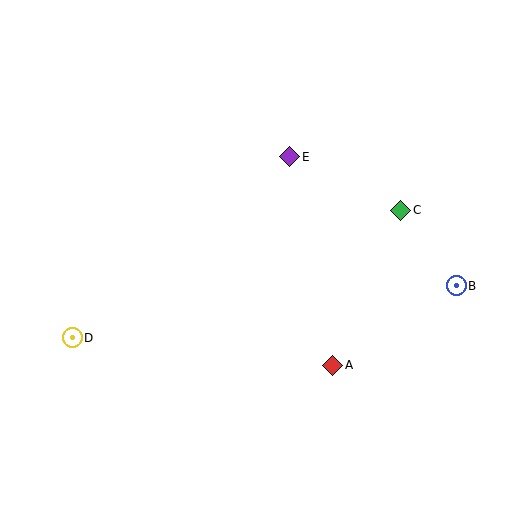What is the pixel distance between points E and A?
The distance between E and A is 213 pixels.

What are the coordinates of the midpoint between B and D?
The midpoint between B and D is at (264, 312).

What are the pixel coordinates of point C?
Point C is at (401, 210).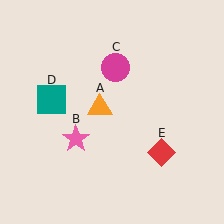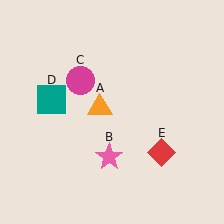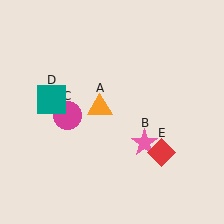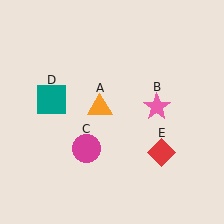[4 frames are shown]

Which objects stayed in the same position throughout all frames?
Orange triangle (object A) and teal square (object D) and red diamond (object E) remained stationary.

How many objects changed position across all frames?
2 objects changed position: pink star (object B), magenta circle (object C).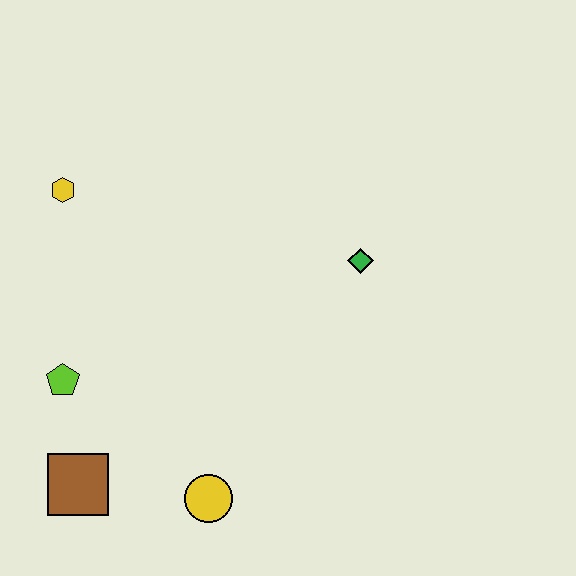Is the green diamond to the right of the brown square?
Yes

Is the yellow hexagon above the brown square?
Yes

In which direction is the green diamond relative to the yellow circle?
The green diamond is above the yellow circle.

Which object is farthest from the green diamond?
The brown square is farthest from the green diamond.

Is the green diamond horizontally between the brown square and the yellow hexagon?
No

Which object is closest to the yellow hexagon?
The lime pentagon is closest to the yellow hexagon.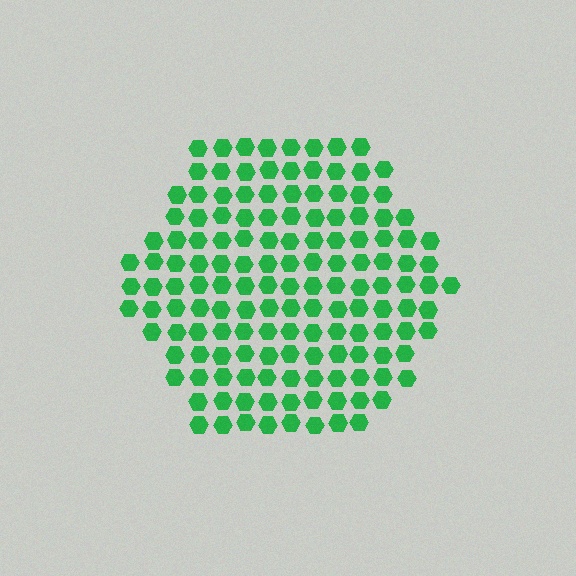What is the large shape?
The large shape is a hexagon.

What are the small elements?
The small elements are hexagons.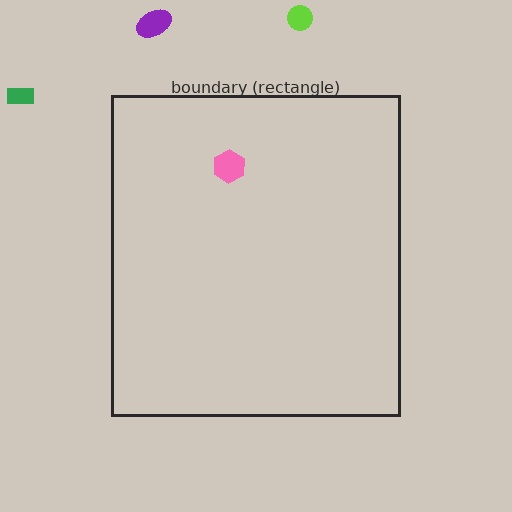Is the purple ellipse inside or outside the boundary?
Outside.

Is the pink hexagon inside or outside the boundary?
Inside.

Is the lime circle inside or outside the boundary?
Outside.